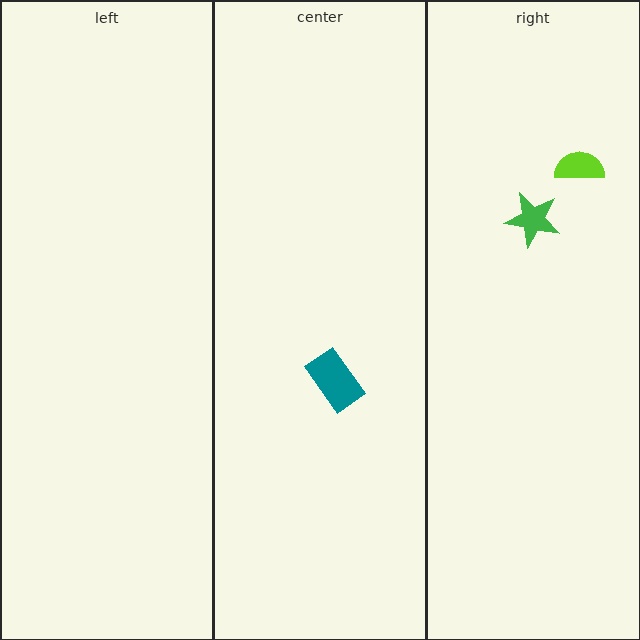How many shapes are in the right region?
2.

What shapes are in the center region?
The teal rectangle.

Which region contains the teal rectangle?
The center region.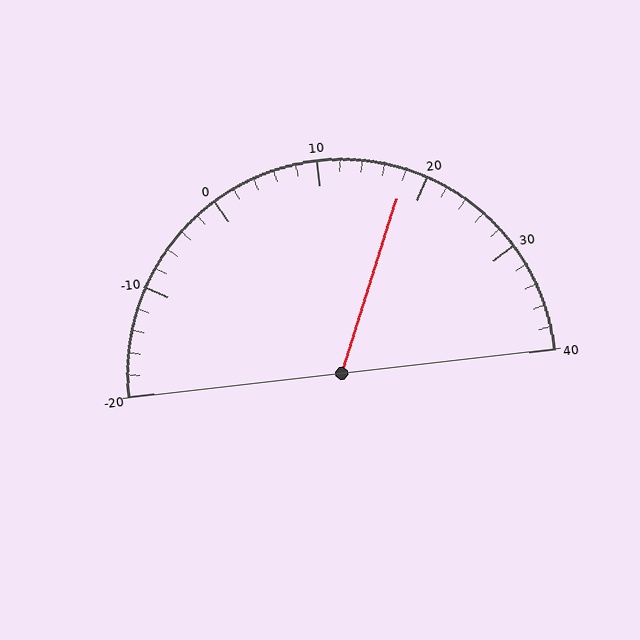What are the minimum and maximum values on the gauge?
The gauge ranges from -20 to 40.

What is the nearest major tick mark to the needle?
The nearest major tick mark is 20.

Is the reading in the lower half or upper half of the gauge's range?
The reading is in the upper half of the range (-20 to 40).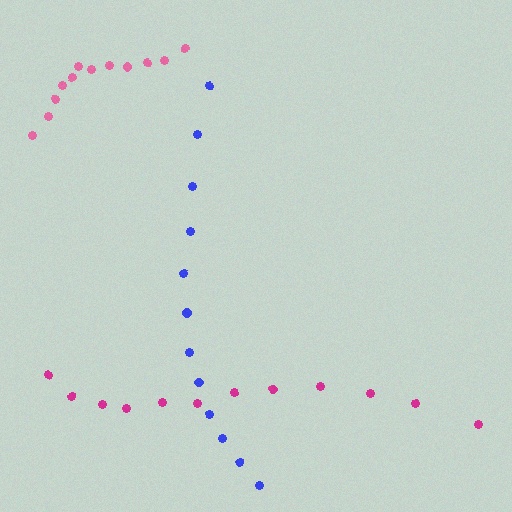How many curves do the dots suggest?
There are 3 distinct paths.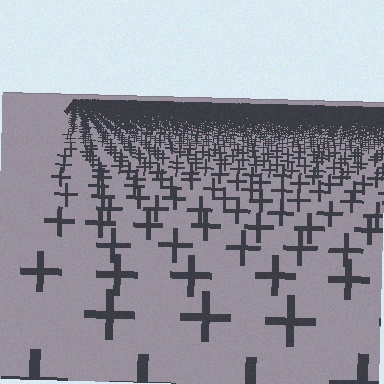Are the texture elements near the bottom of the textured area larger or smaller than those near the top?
Larger. Near the bottom, elements are closer to the viewer and appear at a bigger on-screen size.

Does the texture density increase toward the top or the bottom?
Density increases toward the top.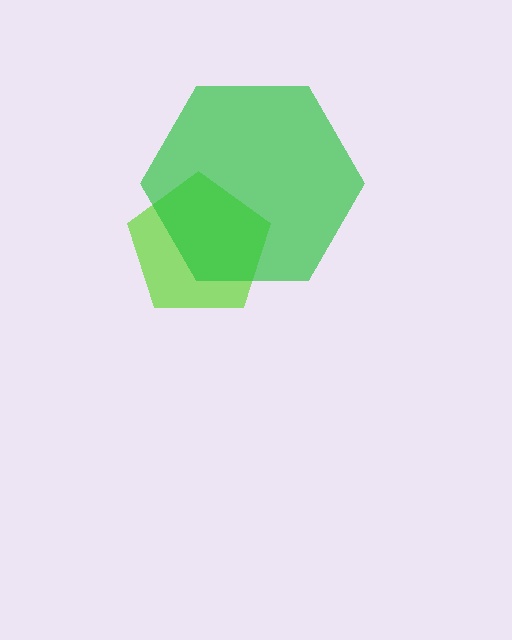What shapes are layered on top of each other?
The layered shapes are: a lime pentagon, a green hexagon.